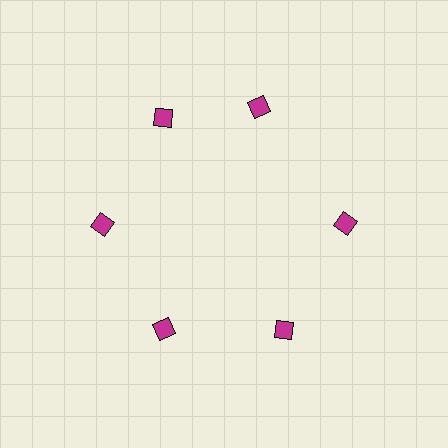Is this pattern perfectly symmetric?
No. The 6 magenta diamonds are arranged in a ring, but one element near the 1 o'clock position is rotated out of alignment along the ring, breaking the 6-fold rotational symmetry.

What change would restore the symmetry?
The symmetry would be restored by rotating it back into even spacing with its neighbors so that all 6 diamonds sit at equal angles and equal distance from the center.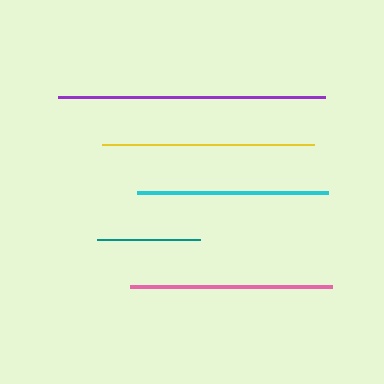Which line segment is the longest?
The purple line is the longest at approximately 267 pixels.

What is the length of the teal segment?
The teal segment is approximately 103 pixels long.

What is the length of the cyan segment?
The cyan segment is approximately 191 pixels long.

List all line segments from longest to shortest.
From longest to shortest: purple, yellow, pink, cyan, teal.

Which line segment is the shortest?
The teal line is the shortest at approximately 103 pixels.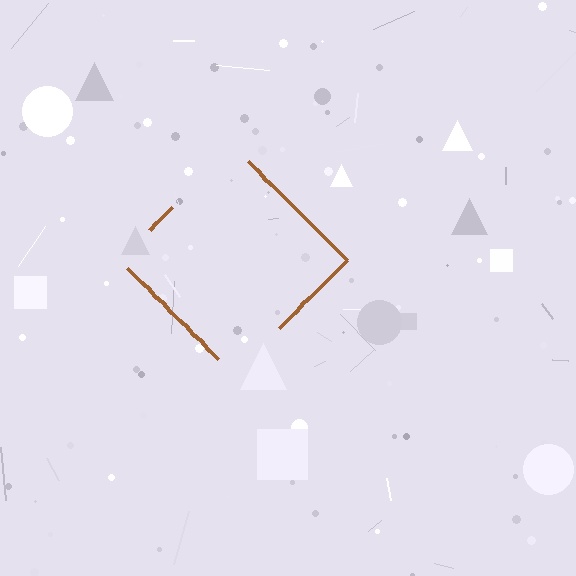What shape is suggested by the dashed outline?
The dashed outline suggests a diamond.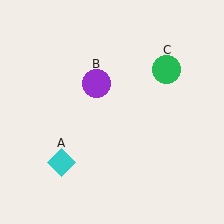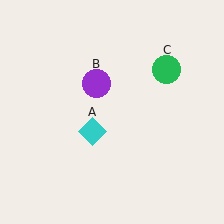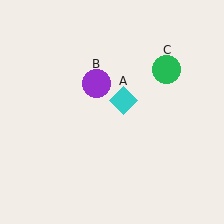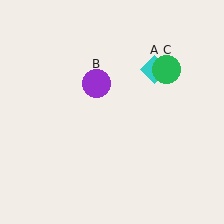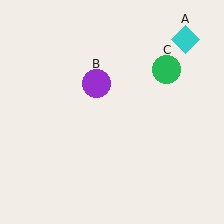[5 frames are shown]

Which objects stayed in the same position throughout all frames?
Purple circle (object B) and green circle (object C) remained stationary.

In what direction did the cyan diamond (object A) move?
The cyan diamond (object A) moved up and to the right.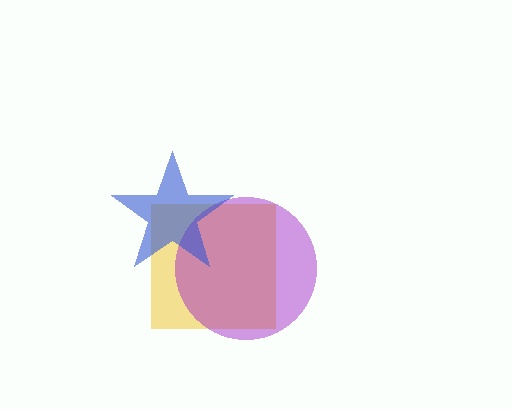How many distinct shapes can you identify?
There are 3 distinct shapes: a yellow square, a purple circle, a blue star.